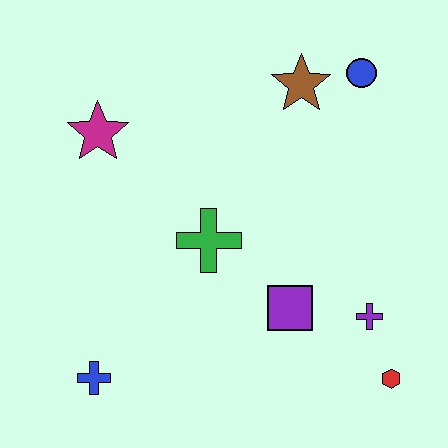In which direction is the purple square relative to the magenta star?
The purple square is to the right of the magenta star.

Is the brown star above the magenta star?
Yes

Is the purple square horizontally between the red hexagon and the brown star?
No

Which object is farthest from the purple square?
The magenta star is farthest from the purple square.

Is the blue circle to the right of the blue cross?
Yes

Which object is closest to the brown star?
The blue circle is closest to the brown star.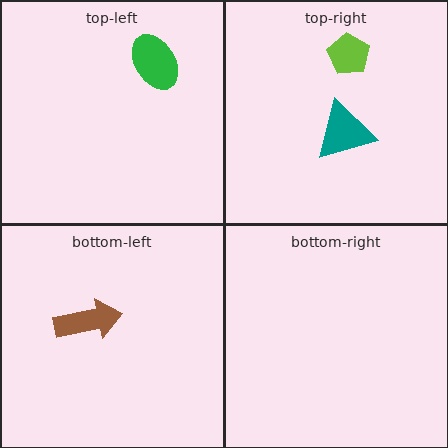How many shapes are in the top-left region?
1.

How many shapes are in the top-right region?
2.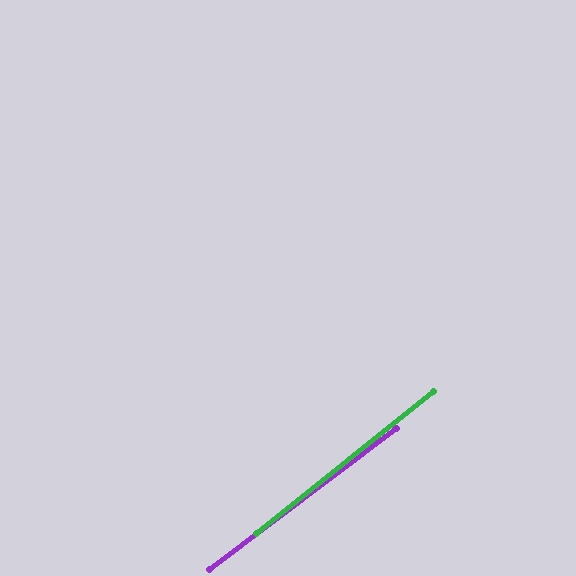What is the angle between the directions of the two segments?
Approximately 2 degrees.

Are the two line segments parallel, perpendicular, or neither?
Parallel — their directions differ by only 1.8°.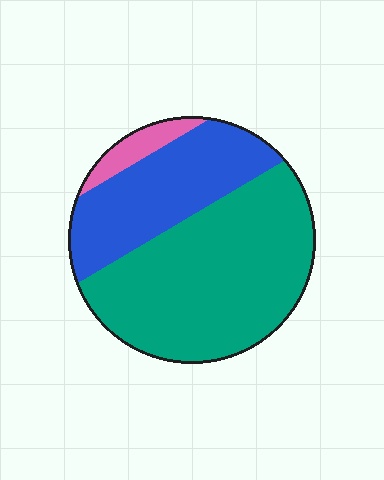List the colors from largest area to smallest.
From largest to smallest: teal, blue, pink.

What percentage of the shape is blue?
Blue covers around 35% of the shape.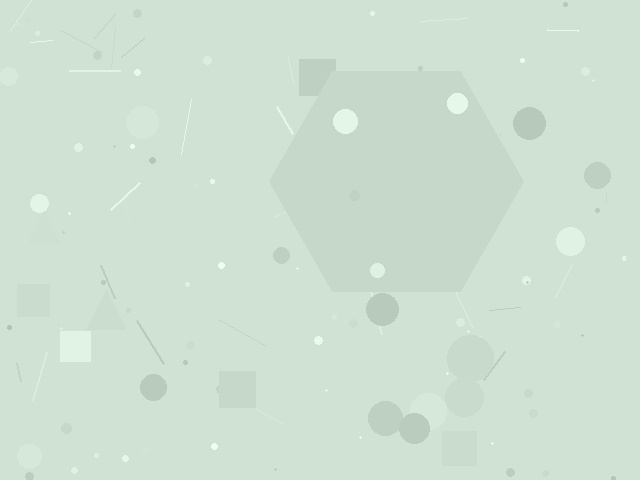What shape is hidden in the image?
A hexagon is hidden in the image.